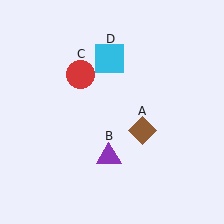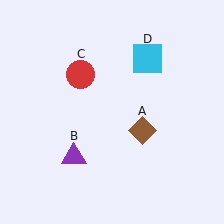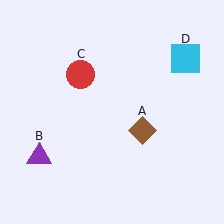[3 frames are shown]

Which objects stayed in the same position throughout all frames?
Brown diamond (object A) and red circle (object C) remained stationary.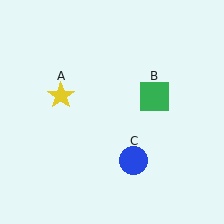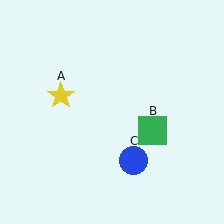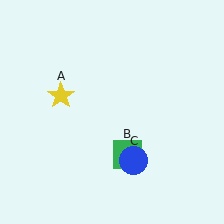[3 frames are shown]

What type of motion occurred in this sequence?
The green square (object B) rotated clockwise around the center of the scene.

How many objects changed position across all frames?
1 object changed position: green square (object B).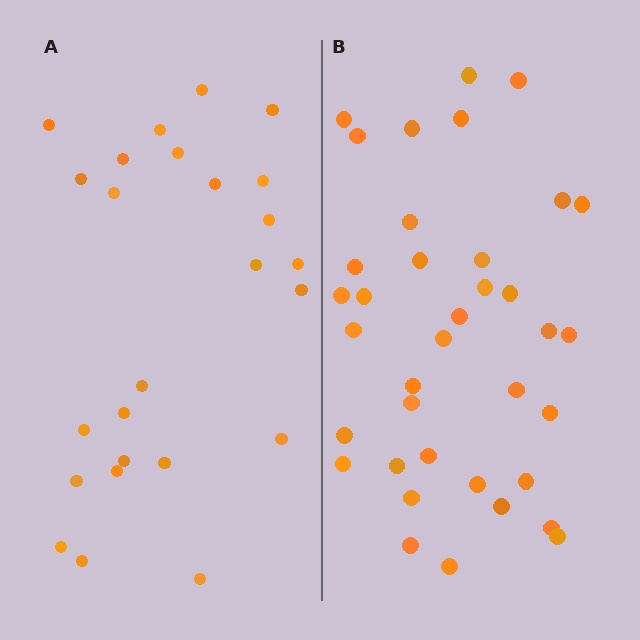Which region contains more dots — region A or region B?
Region B (the right region) has more dots.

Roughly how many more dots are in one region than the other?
Region B has roughly 12 or so more dots than region A.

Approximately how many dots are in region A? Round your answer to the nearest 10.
About 20 dots. (The exact count is 25, which rounds to 20.)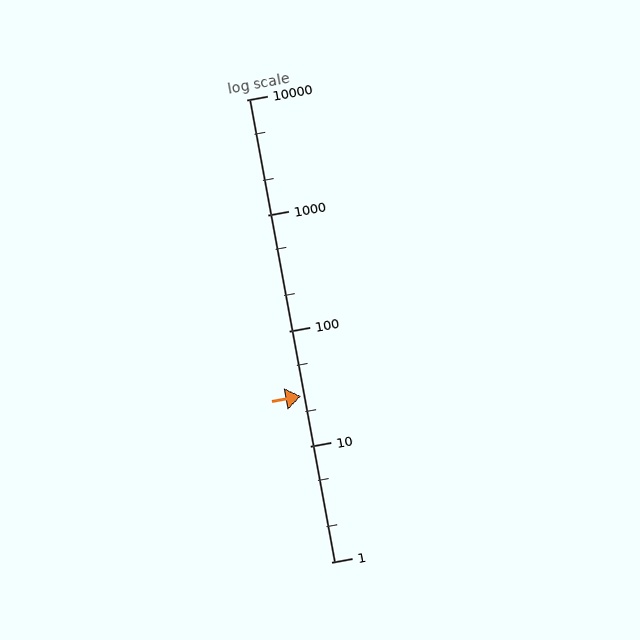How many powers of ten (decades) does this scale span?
The scale spans 4 decades, from 1 to 10000.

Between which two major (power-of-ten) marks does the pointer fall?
The pointer is between 10 and 100.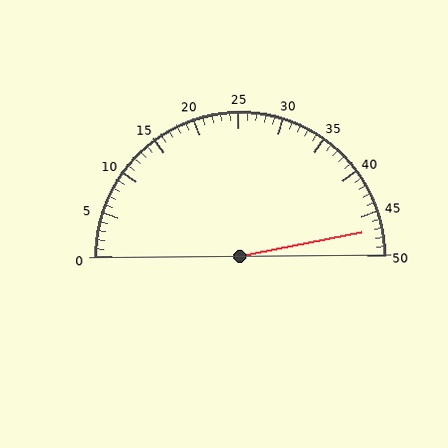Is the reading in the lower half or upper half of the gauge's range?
The reading is in the upper half of the range (0 to 50).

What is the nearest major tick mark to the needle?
The nearest major tick mark is 45.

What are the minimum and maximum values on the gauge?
The gauge ranges from 0 to 50.